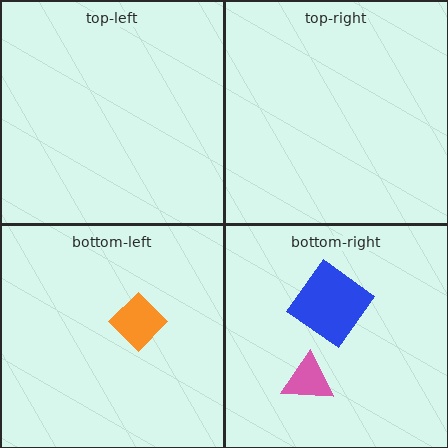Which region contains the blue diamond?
The bottom-right region.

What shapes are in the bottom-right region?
The pink triangle, the blue diamond.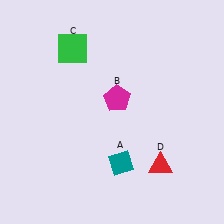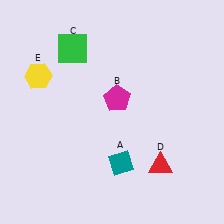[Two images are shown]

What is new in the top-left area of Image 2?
A yellow hexagon (E) was added in the top-left area of Image 2.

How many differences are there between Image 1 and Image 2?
There is 1 difference between the two images.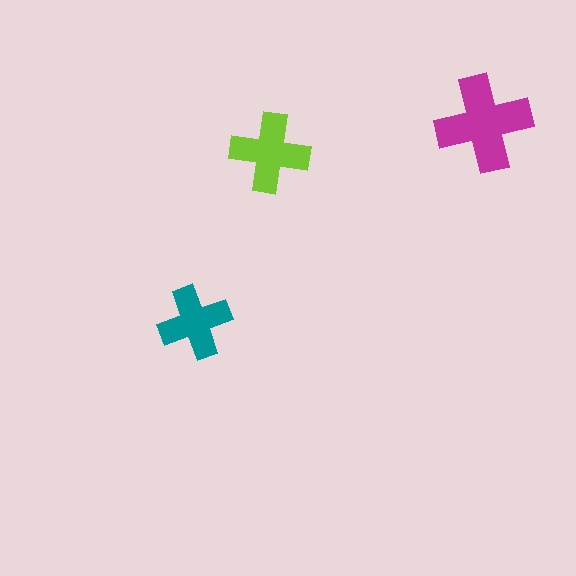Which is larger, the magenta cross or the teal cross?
The magenta one.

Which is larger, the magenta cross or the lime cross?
The magenta one.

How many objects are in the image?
There are 3 objects in the image.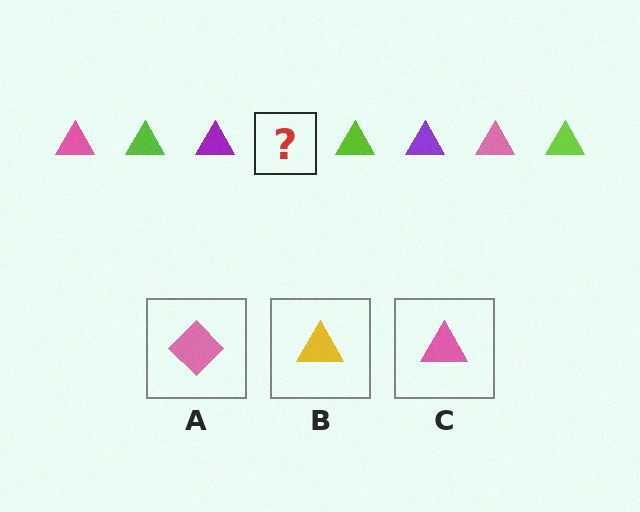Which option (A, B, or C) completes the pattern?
C.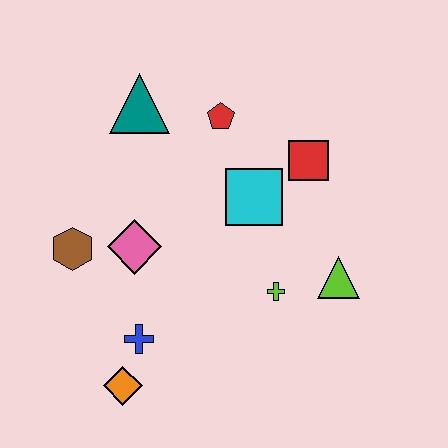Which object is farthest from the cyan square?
The orange diamond is farthest from the cyan square.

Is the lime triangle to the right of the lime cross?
Yes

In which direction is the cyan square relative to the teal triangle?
The cyan square is to the right of the teal triangle.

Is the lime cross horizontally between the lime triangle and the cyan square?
Yes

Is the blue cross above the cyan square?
No